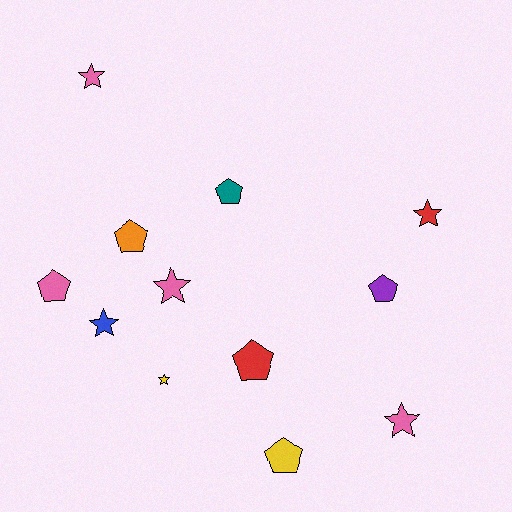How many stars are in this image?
There are 6 stars.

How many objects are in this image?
There are 12 objects.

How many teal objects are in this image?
There is 1 teal object.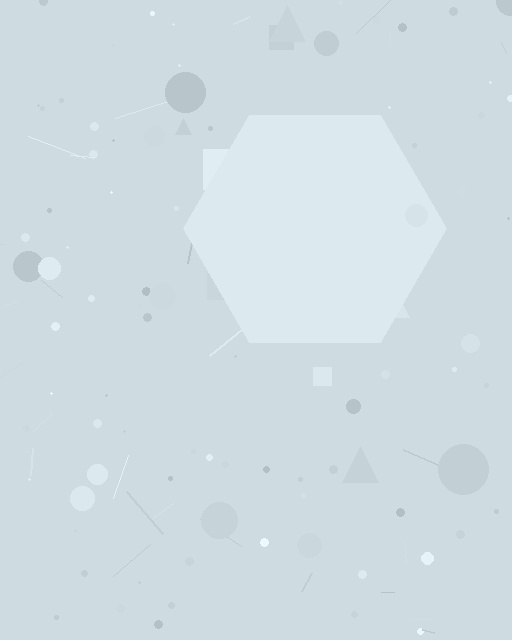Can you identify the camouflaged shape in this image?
The camouflaged shape is a hexagon.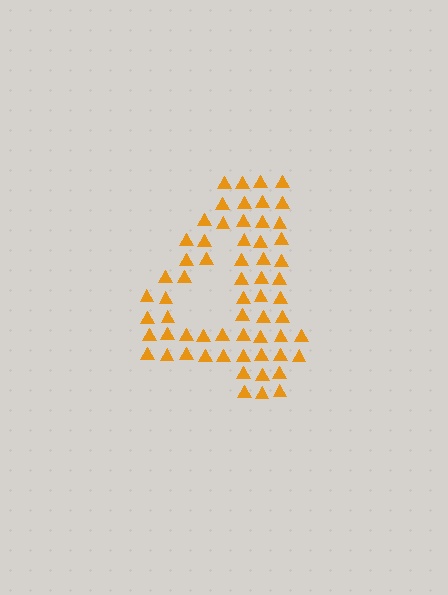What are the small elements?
The small elements are triangles.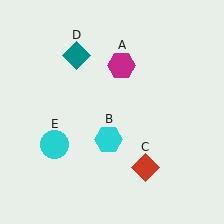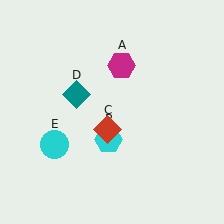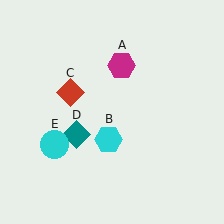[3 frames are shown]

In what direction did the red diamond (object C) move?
The red diamond (object C) moved up and to the left.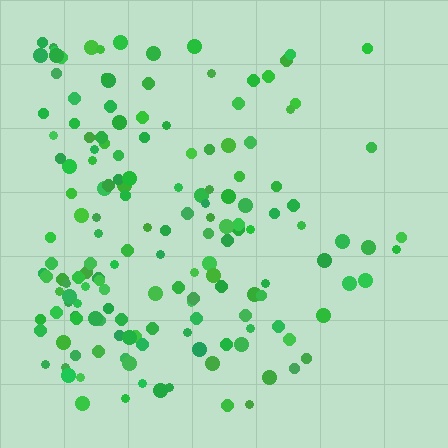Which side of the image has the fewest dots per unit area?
The right.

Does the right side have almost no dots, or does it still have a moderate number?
Still a moderate number, just noticeably fewer than the left.